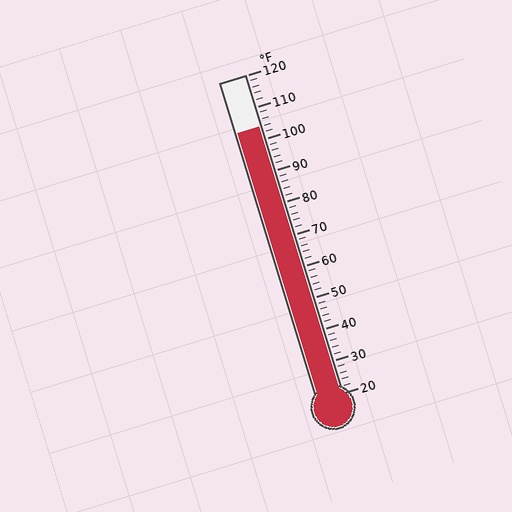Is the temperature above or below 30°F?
The temperature is above 30°F.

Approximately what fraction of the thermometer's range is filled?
The thermometer is filled to approximately 85% of its range.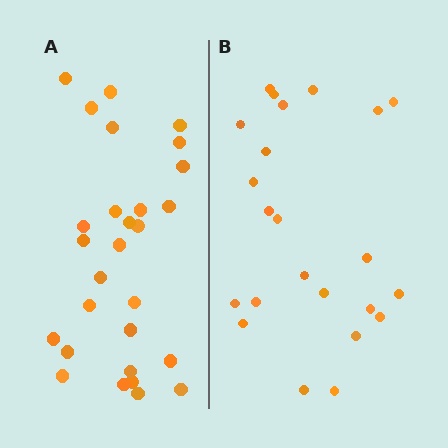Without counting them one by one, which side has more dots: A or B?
Region A (the left region) has more dots.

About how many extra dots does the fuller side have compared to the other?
Region A has about 5 more dots than region B.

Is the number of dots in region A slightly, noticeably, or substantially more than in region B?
Region A has only slightly more — the two regions are fairly close. The ratio is roughly 1.2 to 1.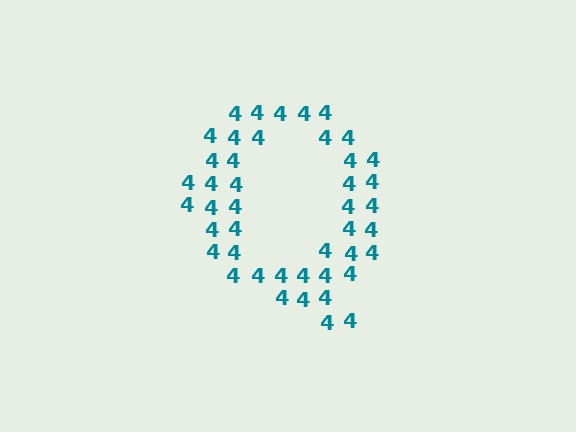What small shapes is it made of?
It is made of small digit 4's.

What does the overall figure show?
The overall figure shows the letter Q.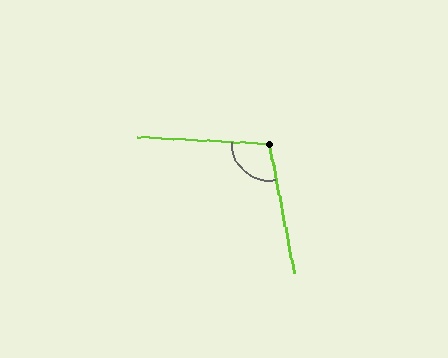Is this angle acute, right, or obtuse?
It is obtuse.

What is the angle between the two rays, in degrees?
Approximately 104 degrees.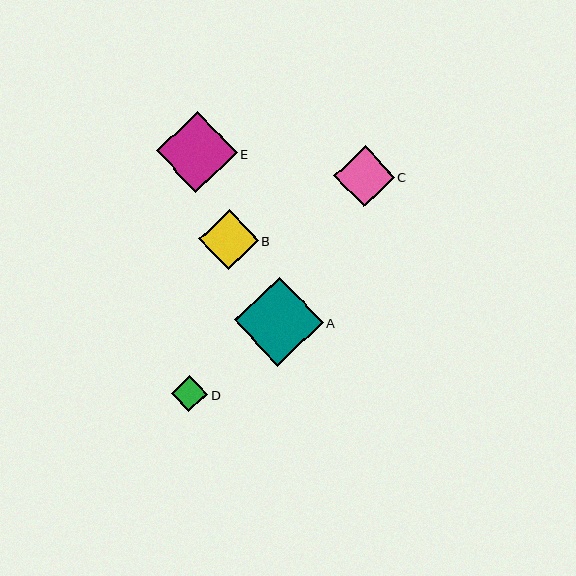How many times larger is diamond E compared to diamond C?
Diamond E is approximately 1.3 times the size of diamond C.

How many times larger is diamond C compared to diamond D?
Diamond C is approximately 1.7 times the size of diamond D.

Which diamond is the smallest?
Diamond D is the smallest with a size of approximately 36 pixels.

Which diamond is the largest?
Diamond A is the largest with a size of approximately 89 pixels.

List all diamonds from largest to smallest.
From largest to smallest: A, E, C, B, D.